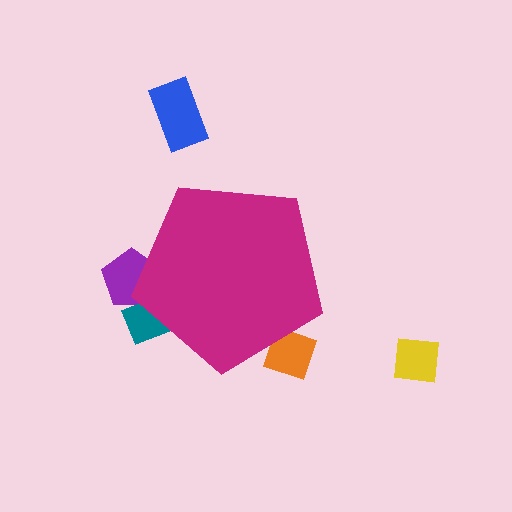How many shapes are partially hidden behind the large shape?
3 shapes are partially hidden.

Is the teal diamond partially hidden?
Yes, the teal diamond is partially hidden behind the magenta pentagon.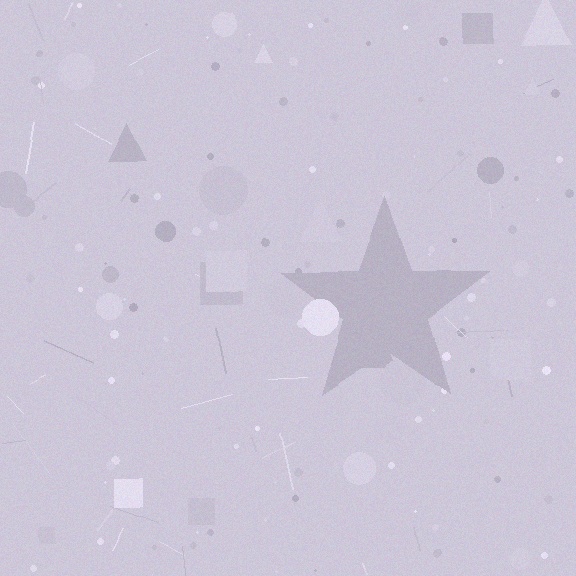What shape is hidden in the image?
A star is hidden in the image.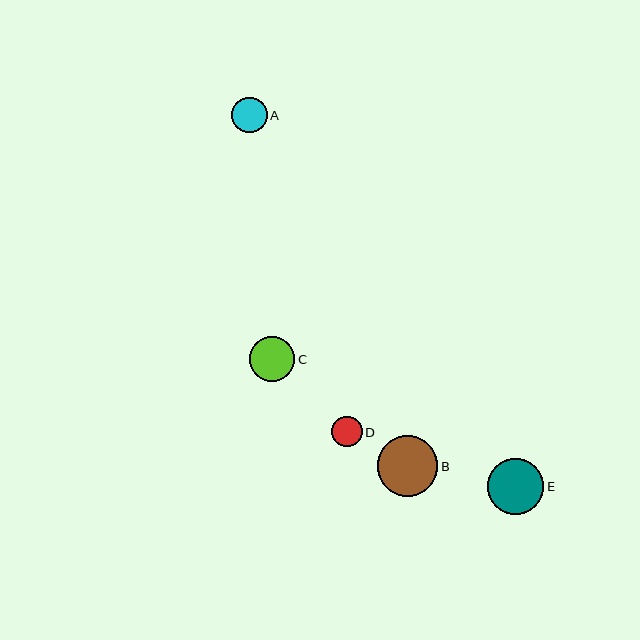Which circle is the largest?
Circle B is the largest with a size of approximately 61 pixels.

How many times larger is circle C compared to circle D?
Circle C is approximately 1.5 times the size of circle D.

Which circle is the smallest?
Circle D is the smallest with a size of approximately 30 pixels.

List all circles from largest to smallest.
From largest to smallest: B, E, C, A, D.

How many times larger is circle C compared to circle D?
Circle C is approximately 1.5 times the size of circle D.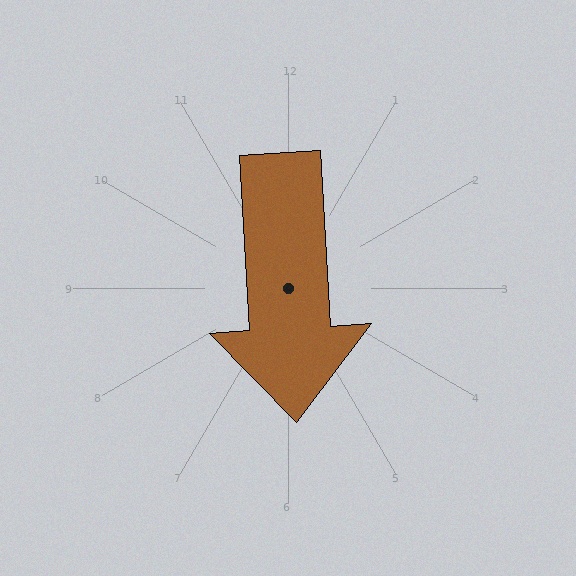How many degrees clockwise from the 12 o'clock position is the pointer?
Approximately 177 degrees.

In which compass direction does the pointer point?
South.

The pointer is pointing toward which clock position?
Roughly 6 o'clock.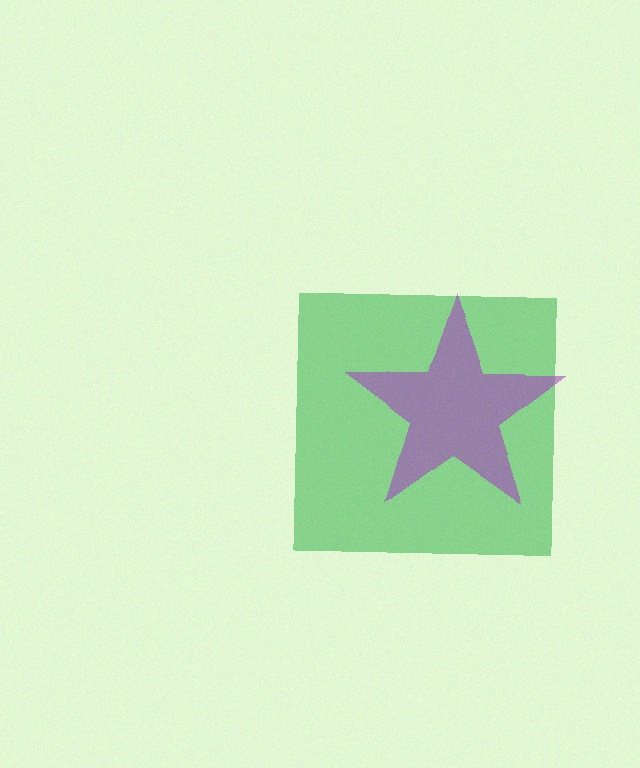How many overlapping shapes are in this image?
There are 2 overlapping shapes in the image.